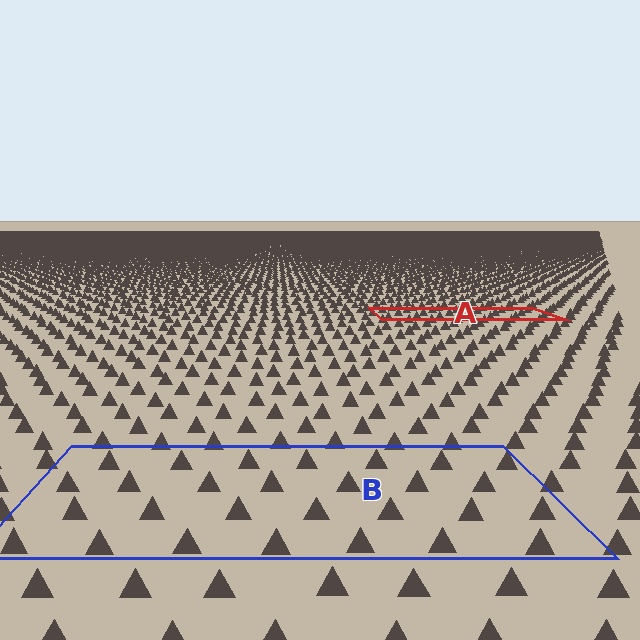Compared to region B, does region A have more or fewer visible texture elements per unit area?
Region A has more texture elements per unit area — they are packed more densely because it is farther away.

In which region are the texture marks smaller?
The texture marks are smaller in region A, because it is farther away.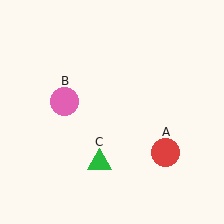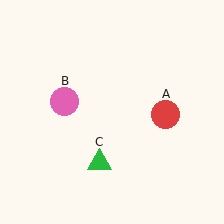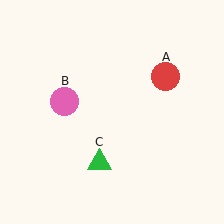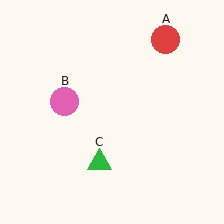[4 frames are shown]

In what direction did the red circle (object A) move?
The red circle (object A) moved up.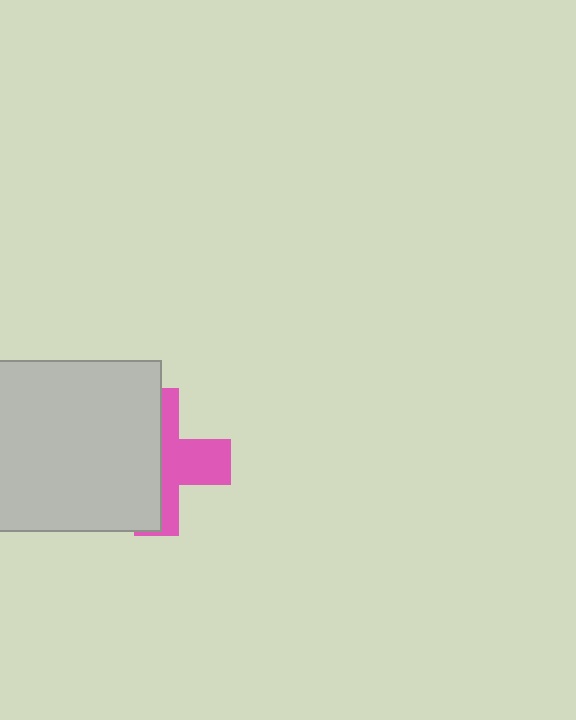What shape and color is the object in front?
The object in front is a light gray square.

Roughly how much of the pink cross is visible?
A small part of it is visible (roughly 45%).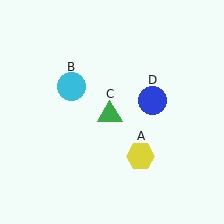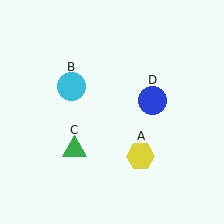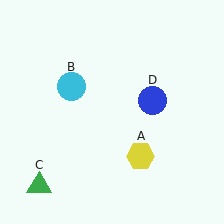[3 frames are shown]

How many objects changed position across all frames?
1 object changed position: green triangle (object C).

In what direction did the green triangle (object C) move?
The green triangle (object C) moved down and to the left.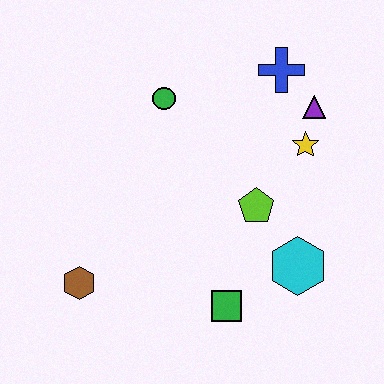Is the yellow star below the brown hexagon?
No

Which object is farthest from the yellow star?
The brown hexagon is farthest from the yellow star.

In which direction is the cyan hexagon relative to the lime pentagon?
The cyan hexagon is below the lime pentagon.